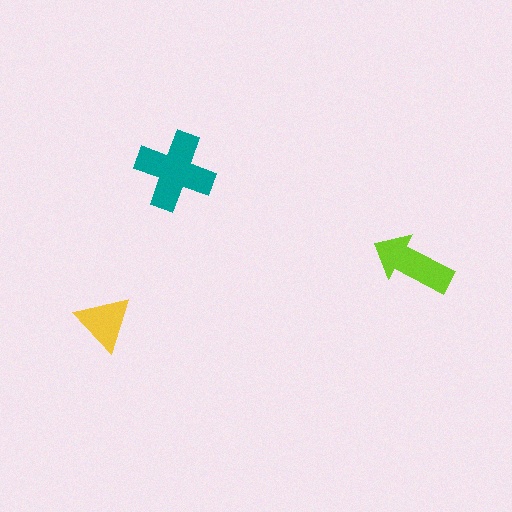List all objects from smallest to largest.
The yellow triangle, the lime arrow, the teal cross.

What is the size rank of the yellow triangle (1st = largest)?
3rd.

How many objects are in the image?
There are 3 objects in the image.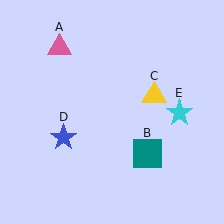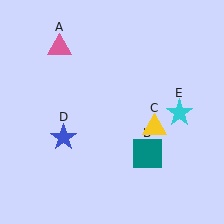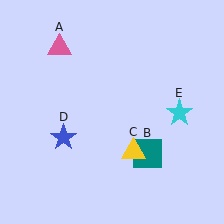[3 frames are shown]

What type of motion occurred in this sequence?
The yellow triangle (object C) rotated clockwise around the center of the scene.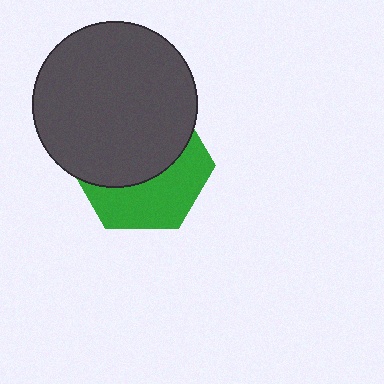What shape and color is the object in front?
The object in front is a dark gray circle.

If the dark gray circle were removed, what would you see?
You would see the complete green hexagon.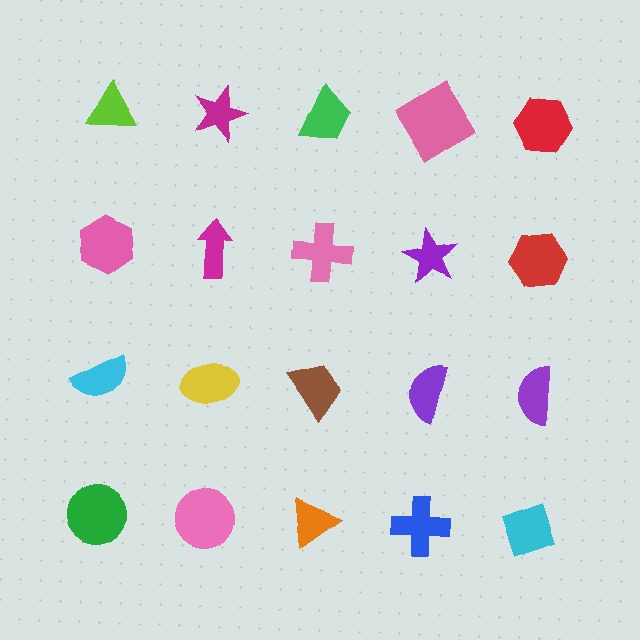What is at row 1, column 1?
A lime triangle.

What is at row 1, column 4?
A pink diamond.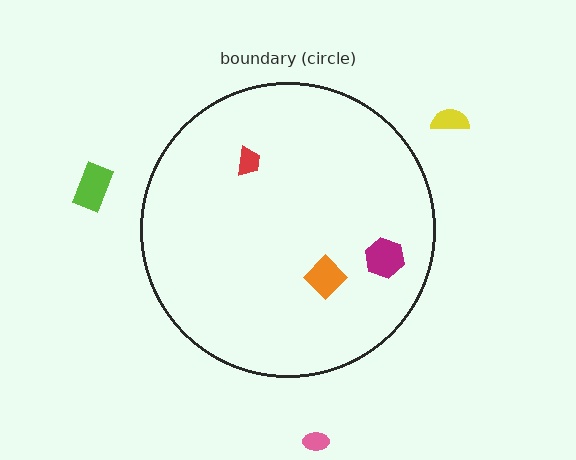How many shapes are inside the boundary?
3 inside, 3 outside.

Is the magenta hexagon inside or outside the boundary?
Inside.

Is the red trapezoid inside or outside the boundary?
Inside.